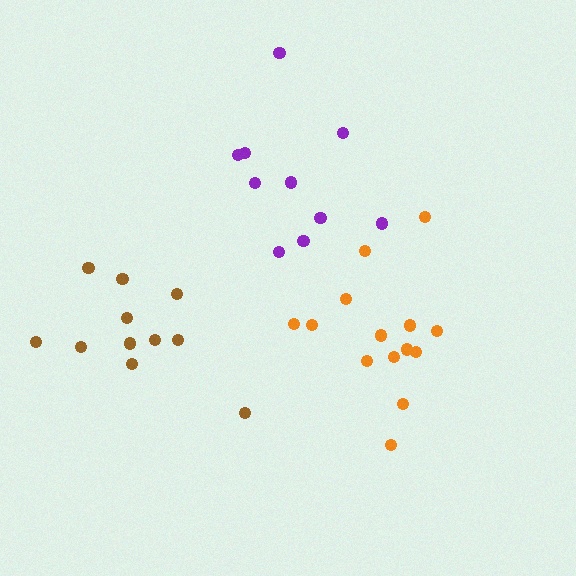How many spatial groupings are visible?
There are 3 spatial groupings.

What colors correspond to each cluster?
The clusters are colored: purple, orange, brown.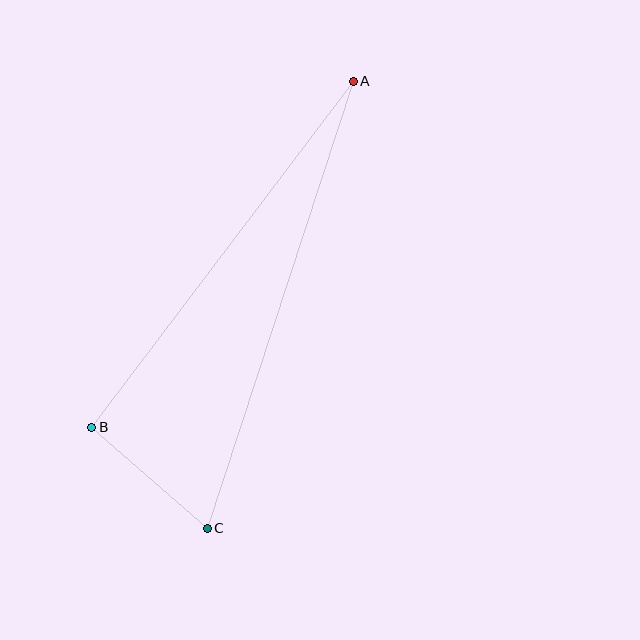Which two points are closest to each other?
Points B and C are closest to each other.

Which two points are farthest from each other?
Points A and C are farthest from each other.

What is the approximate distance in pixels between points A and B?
The distance between A and B is approximately 434 pixels.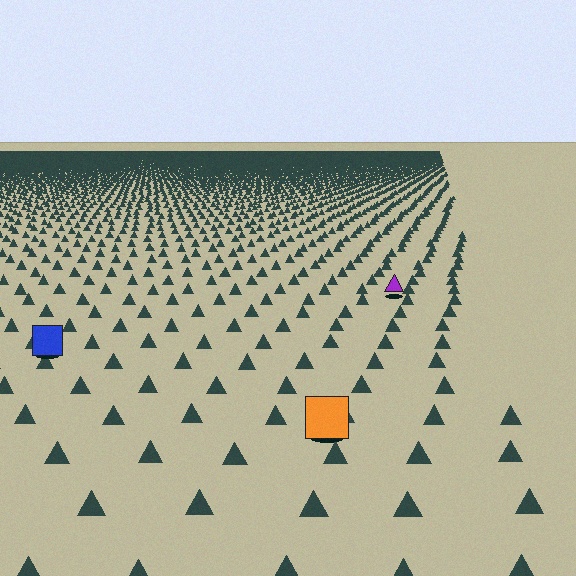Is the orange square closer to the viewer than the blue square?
Yes. The orange square is closer — you can tell from the texture gradient: the ground texture is coarser near it.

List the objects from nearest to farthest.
From nearest to farthest: the orange square, the blue square, the purple triangle.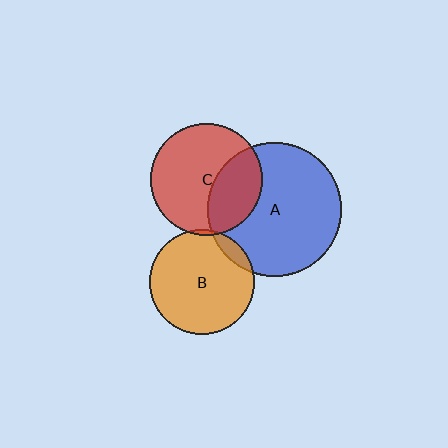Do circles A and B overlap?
Yes.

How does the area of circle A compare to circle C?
Approximately 1.4 times.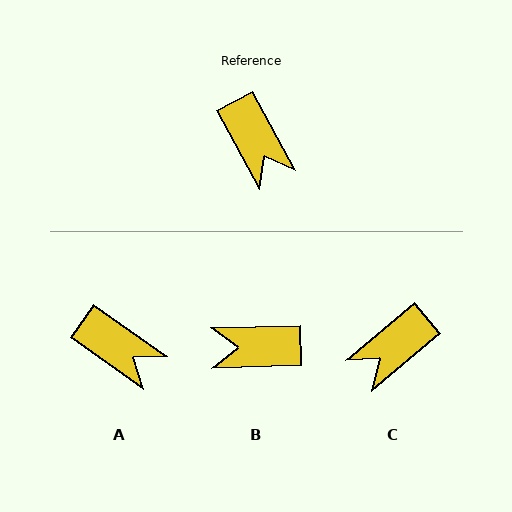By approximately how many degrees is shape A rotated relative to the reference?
Approximately 26 degrees counter-clockwise.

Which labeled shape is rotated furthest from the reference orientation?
B, about 117 degrees away.